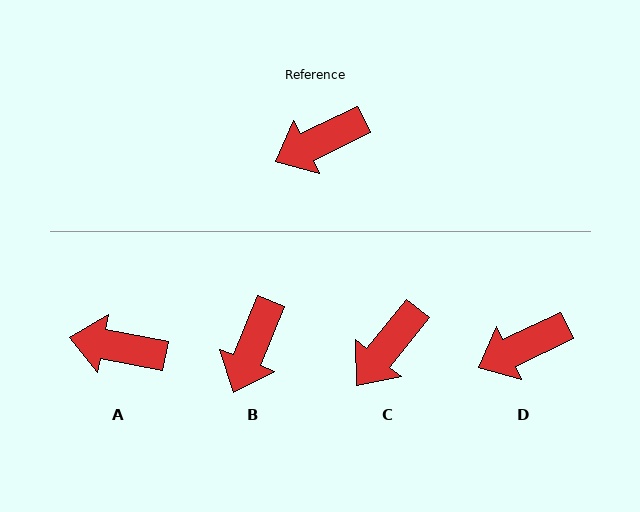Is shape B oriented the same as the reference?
No, it is off by about 42 degrees.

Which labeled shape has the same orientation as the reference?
D.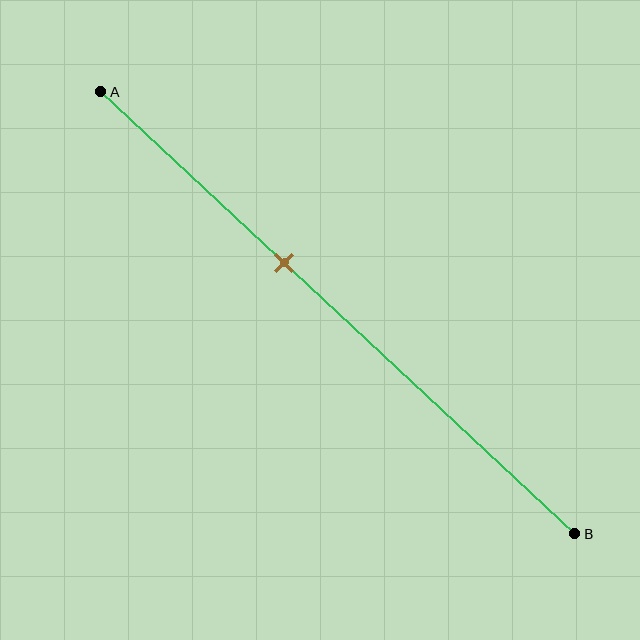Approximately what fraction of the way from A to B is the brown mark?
The brown mark is approximately 40% of the way from A to B.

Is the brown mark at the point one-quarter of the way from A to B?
No, the mark is at about 40% from A, not at the 25% one-quarter point.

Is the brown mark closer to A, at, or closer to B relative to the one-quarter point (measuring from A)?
The brown mark is closer to point B than the one-quarter point of segment AB.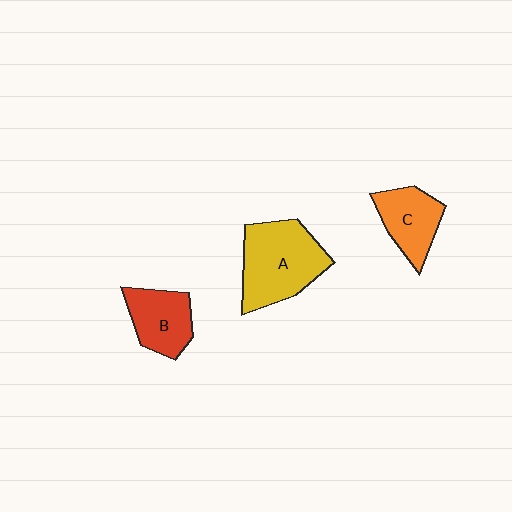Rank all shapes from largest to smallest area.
From largest to smallest: A (yellow), B (red), C (orange).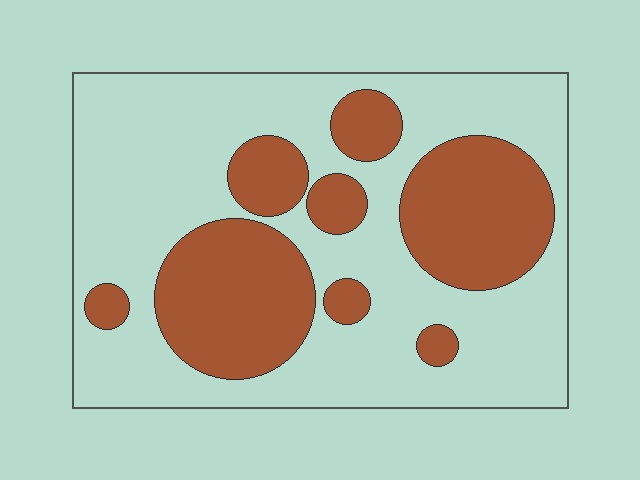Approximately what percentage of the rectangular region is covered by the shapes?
Approximately 35%.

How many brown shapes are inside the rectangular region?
8.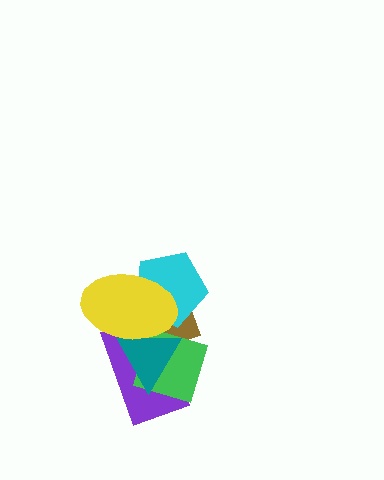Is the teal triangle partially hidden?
Yes, it is partially covered by another shape.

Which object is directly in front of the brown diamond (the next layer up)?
The purple rectangle is directly in front of the brown diamond.